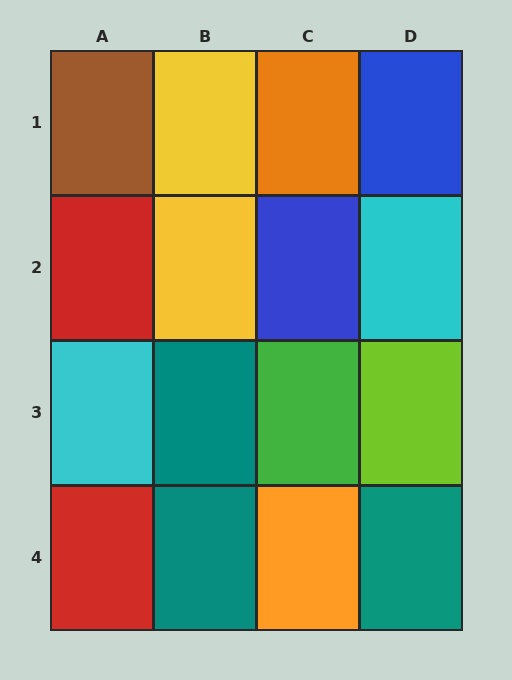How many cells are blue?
2 cells are blue.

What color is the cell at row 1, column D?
Blue.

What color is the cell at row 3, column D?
Lime.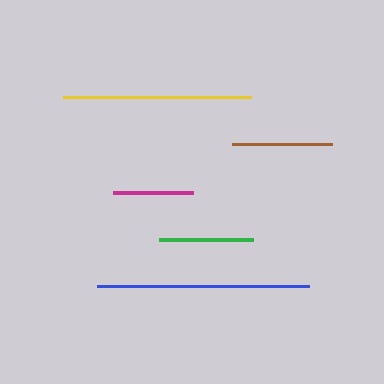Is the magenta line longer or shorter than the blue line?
The blue line is longer than the magenta line.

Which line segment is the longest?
The blue line is the longest at approximately 212 pixels.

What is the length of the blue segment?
The blue segment is approximately 212 pixels long.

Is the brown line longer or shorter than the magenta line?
The brown line is longer than the magenta line.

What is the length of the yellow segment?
The yellow segment is approximately 188 pixels long.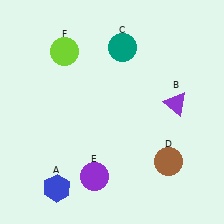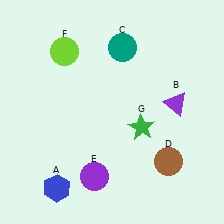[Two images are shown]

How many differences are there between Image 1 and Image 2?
There is 1 difference between the two images.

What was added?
A green star (G) was added in Image 2.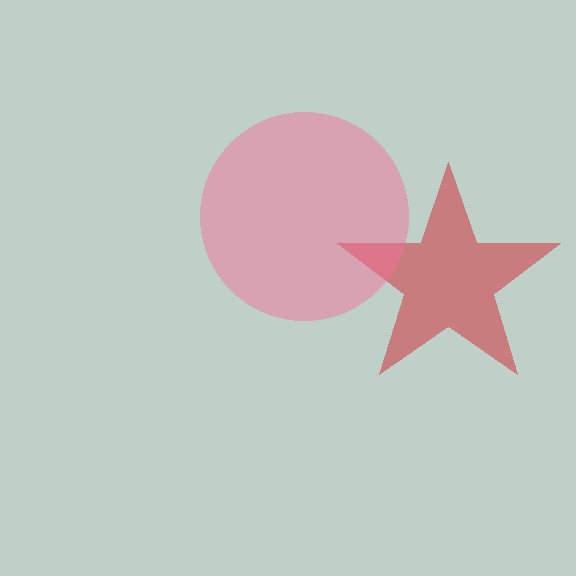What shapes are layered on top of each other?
The layered shapes are: a red star, a pink circle.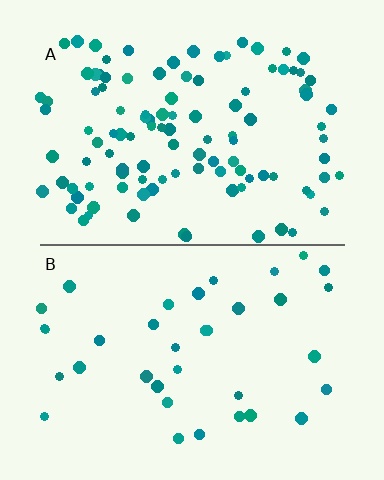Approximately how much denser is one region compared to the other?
Approximately 3.1× — region A over region B.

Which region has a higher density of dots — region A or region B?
A (the top).